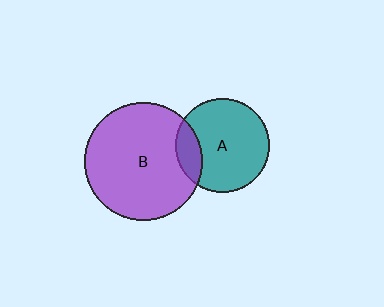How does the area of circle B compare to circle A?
Approximately 1.6 times.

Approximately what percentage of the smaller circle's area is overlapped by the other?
Approximately 15%.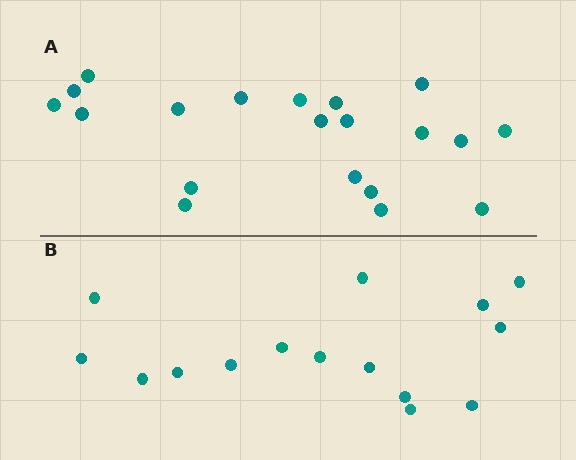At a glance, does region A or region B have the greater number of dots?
Region A (the top region) has more dots.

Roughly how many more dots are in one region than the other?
Region A has about 5 more dots than region B.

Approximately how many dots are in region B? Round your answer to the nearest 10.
About 20 dots. (The exact count is 15, which rounds to 20.)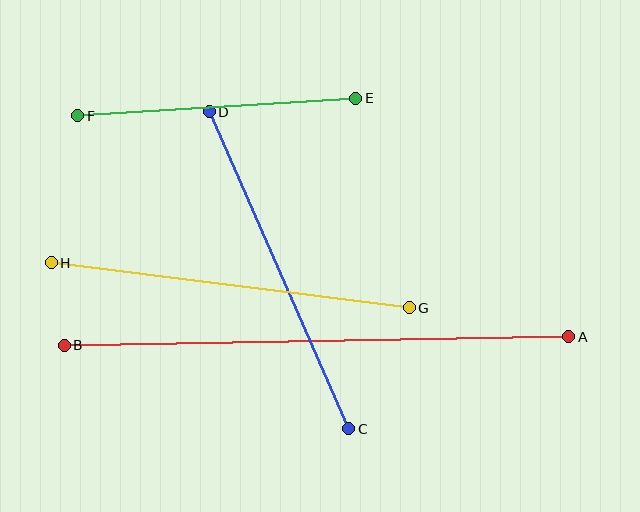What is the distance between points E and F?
The distance is approximately 278 pixels.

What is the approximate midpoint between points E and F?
The midpoint is at approximately (217, 107) pixels.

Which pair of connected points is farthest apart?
Points A and B are farthest apart.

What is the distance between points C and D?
The distance is approximately 346 pixels.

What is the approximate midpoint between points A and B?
The midpoint is at approximately (316, 341) pixels.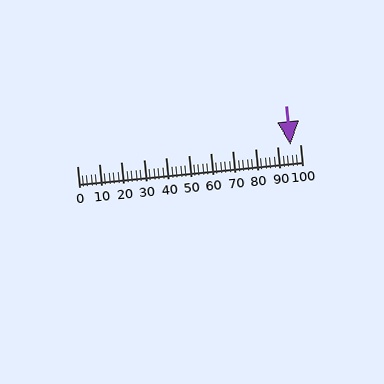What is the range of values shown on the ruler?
The ruler shows values from 0 to 100.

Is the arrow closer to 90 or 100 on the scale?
The arrow is closer to 100.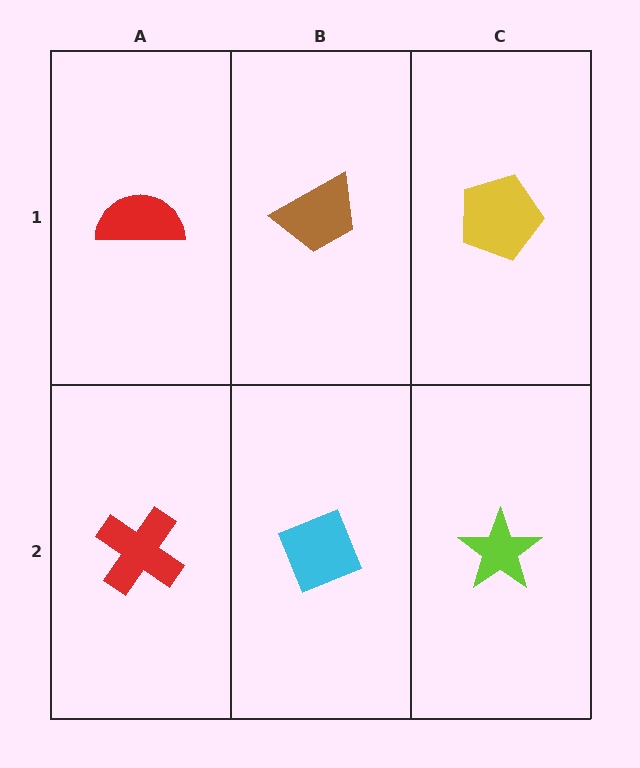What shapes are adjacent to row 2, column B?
A brown trapezoid (row 1, column B), a red cross (row 2, column A), a lime star (row 2, column C).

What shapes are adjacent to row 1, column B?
A cyan diamond (row 2, column B), a red semicircle (row 1, column A), a yellow pentagon (row 1, column C).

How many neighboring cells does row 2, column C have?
2.